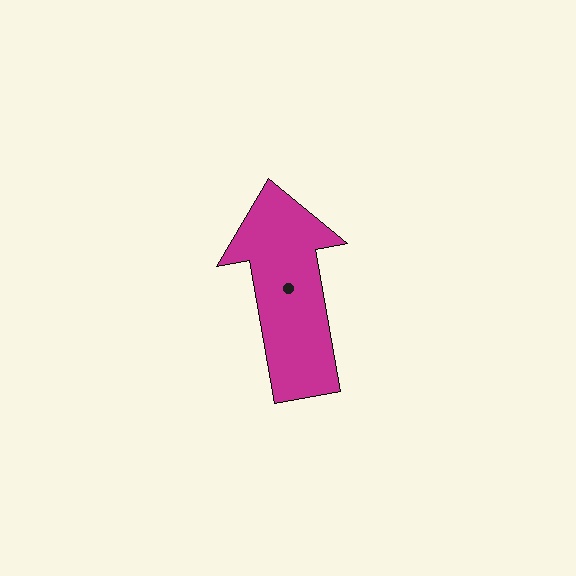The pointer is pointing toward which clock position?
Roughly 12 o'clock.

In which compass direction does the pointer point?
North.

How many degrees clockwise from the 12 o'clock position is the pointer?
Approximately 350 degrees.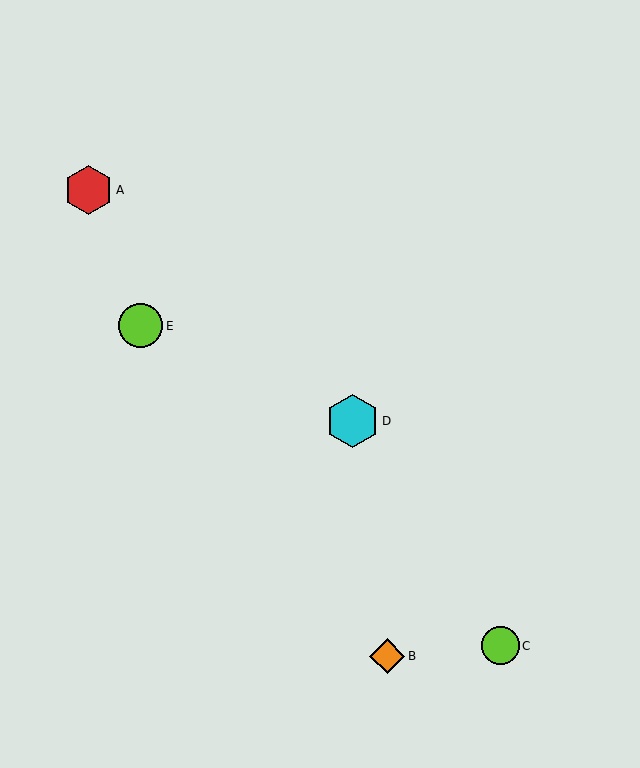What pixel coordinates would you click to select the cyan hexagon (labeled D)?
Click at (352, 421) to select the cyan hexagon D.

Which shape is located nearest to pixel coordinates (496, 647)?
The lime circle (labeled C) at (500, 646) is nearest to that location.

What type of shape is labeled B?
Shape B is an orange diamond.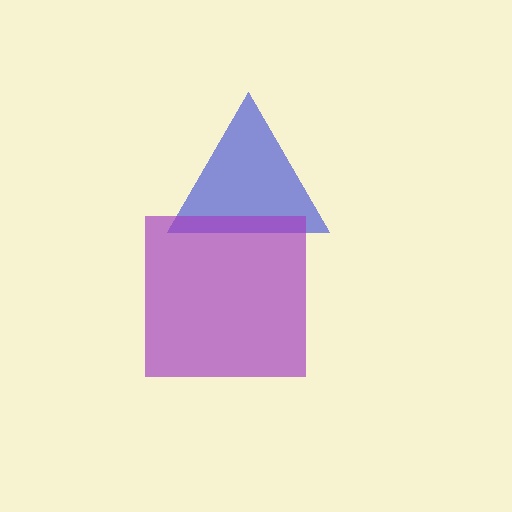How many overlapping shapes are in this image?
There are 2 overlapping shapes in the image.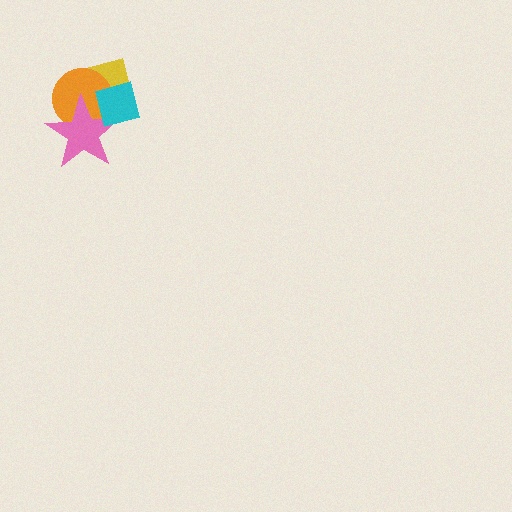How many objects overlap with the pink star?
3 objects overlap with the pink star.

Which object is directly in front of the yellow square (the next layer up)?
The orange circle is directly in front of the yellow square.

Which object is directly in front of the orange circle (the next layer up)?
The pink star is directly in front of the orange circle.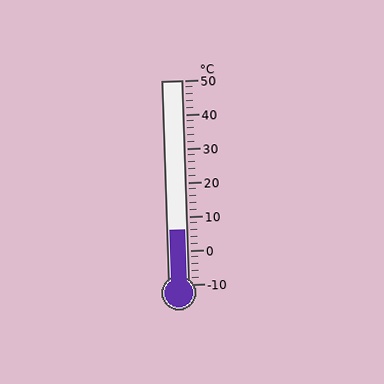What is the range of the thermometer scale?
The thermometer scale ranges from -10°C to 50°C.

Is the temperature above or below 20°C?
The temperature is below 20°C.